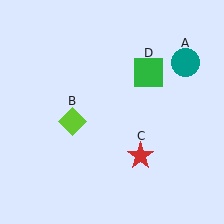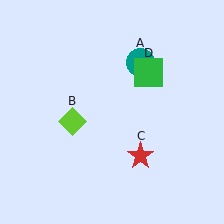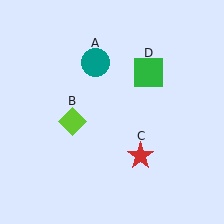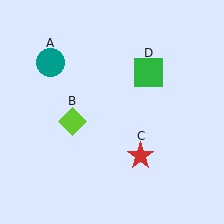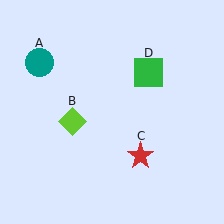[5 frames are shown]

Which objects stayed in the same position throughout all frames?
Lime diamond (object B) and red star (object C) and green square (object D) remained stationary.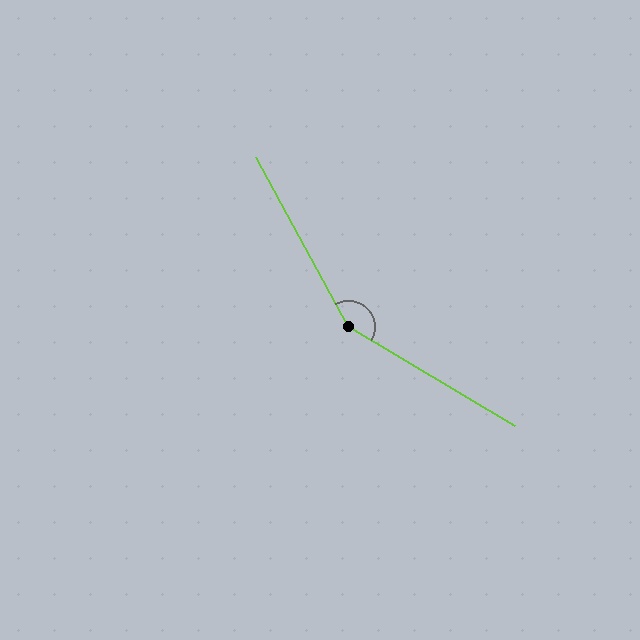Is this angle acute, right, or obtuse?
It is obtuse.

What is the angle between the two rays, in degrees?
Approximately 149 degrees.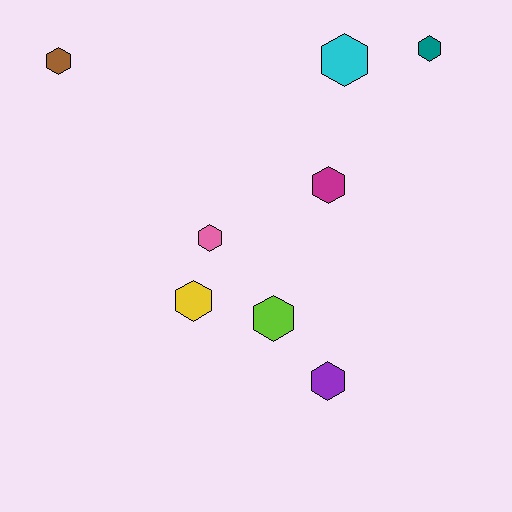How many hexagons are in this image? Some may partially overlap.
There are 8 hexagons.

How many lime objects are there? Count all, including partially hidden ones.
There is 1 lime object.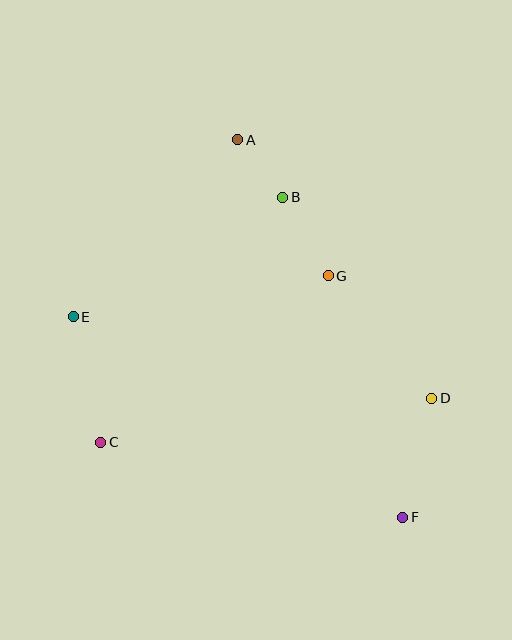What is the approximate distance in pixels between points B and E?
The distance between B and E is approximately 241 pixels.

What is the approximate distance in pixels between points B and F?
The distance between B and F is approximately 342 pixels.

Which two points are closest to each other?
Points A and B are closest to each other.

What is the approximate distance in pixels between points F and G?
The distance between F and G is approximately 253 pixels.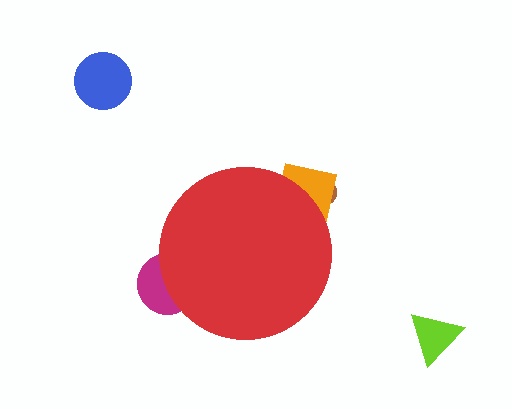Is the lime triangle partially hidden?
No, the lime triangle is fully visible.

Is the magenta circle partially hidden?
Yes, the magenta circle is partially hidden behind the red circle.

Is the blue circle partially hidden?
No, the blue circle is fully visible.